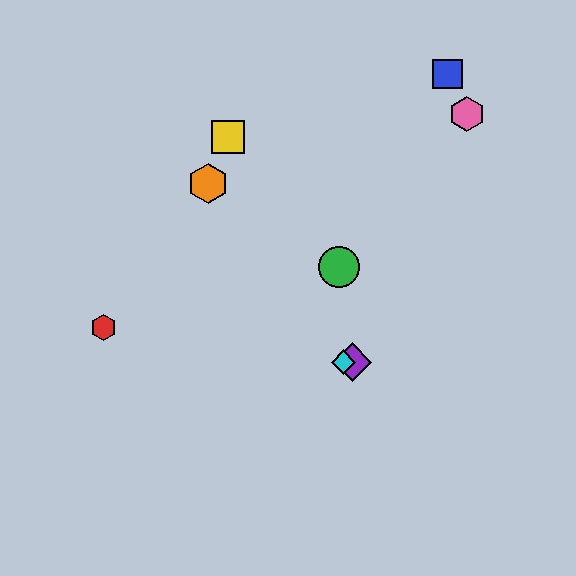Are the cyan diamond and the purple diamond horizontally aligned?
Yes, both are at y≈362.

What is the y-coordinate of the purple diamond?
The purple diamond is at y≈362.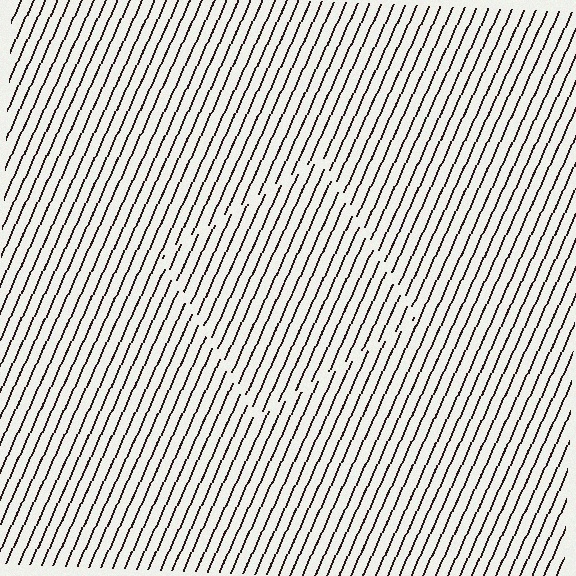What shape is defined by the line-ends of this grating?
An illusory square. The interior of the shape contains the same grating, shifted by half a period — the contour is defined by the phase discontinuity where line-ends from the inner and outer gratings abut.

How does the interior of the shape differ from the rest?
The interior of the shape contains the same grating, shifted by half a period — the contour is defined by the phase discontinuity where line-ends from the inner and outer gratings abut.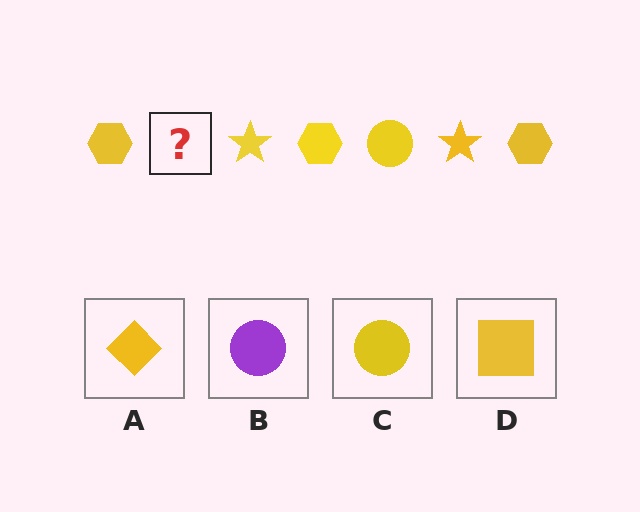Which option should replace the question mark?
Option C.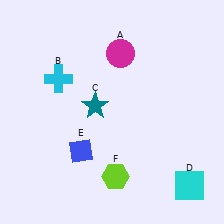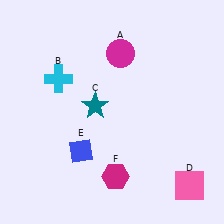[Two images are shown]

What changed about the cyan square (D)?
In Image 1, D is cyan. In Image 2, it changed to pink.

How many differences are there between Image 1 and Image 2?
There are 2 differences between the two images.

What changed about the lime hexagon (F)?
In Image 1, F is lime. In Image 2, it changed to magenta.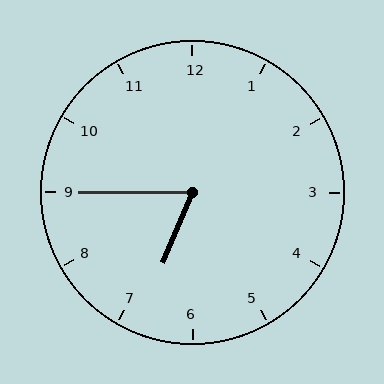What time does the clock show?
6:45.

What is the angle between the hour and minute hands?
Approximately 68 degrees.